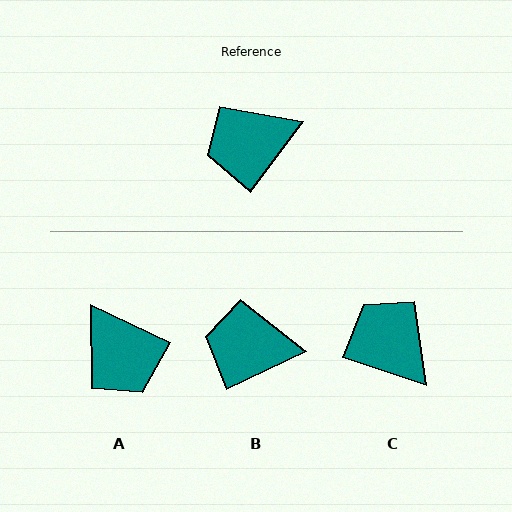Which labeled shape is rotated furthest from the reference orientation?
A, about 101 degrees away.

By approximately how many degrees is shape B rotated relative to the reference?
Approximately 28 degrees clockwise.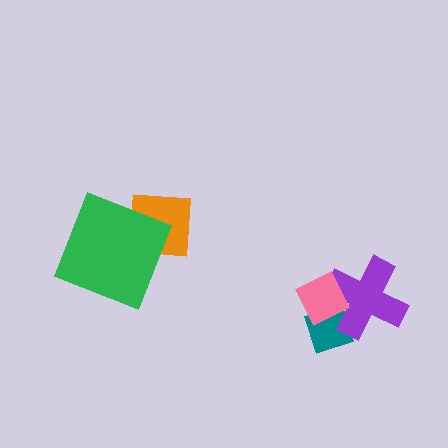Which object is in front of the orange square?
The green square is in front of the orange square.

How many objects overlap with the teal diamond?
2 objects overlap with the teal diamond.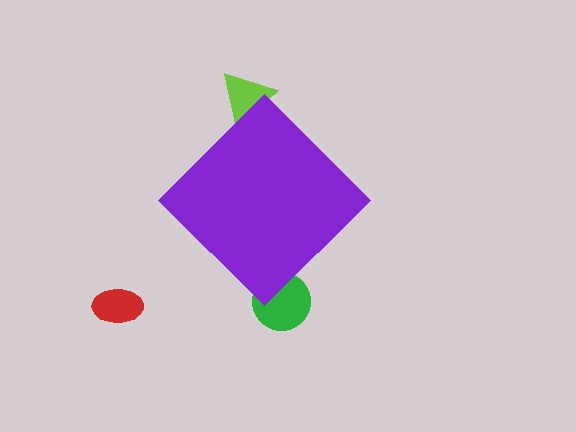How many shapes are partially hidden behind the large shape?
2 shapes are partially hidden.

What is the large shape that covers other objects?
A purple diamond.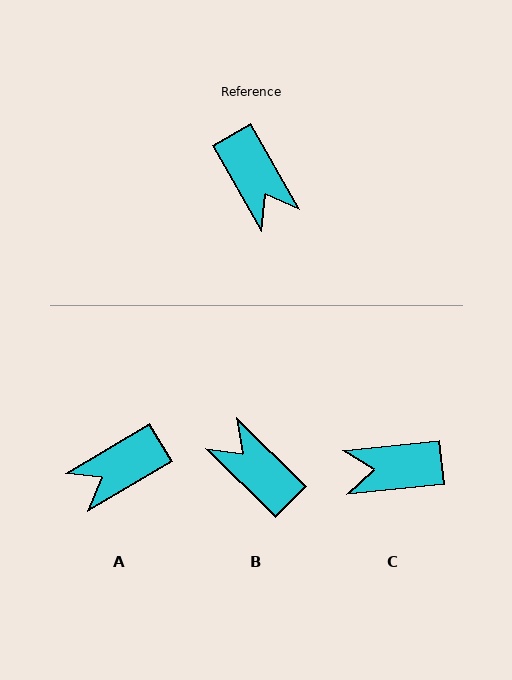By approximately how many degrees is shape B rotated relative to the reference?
Approximately 165 degrees clockwise.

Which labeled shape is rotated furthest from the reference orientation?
B, about 165 degrees away.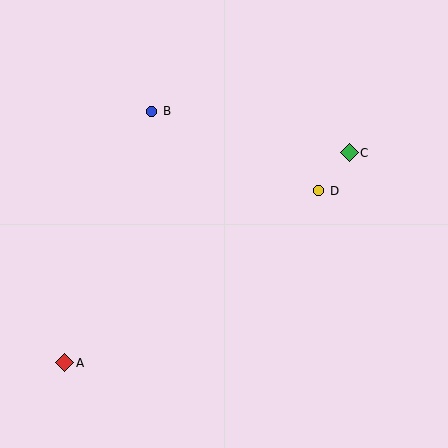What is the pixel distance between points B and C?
The distance between B and C is 202 pixels.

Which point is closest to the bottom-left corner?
Point A is closest to the bottom-left corner.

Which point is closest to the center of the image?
Point D at (319, 191) is closest to the center.